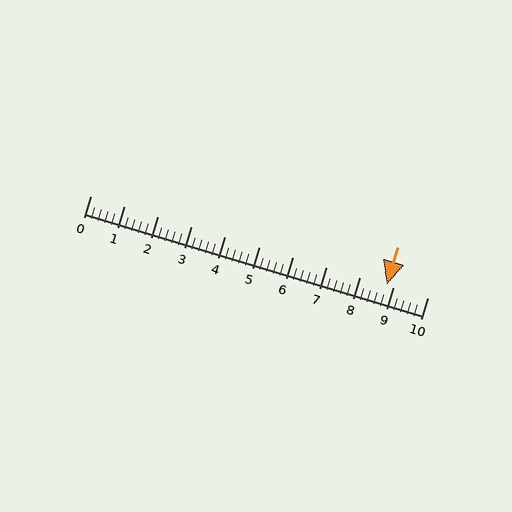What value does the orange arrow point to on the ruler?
The orange arrow points to approximately 8.8.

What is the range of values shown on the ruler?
The ruler shows values from 0 to 10.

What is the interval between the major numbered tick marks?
The major tick marks are spaced 1 units apart.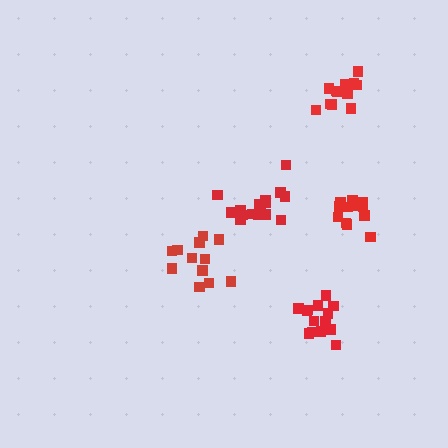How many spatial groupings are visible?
There are 5 spatial groupings.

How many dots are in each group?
Group 1: 17 dots, Group 2: 13 dots, Group 3: 12 dots, Group 4: 14 dots, Group 5: 13 dots (69 total).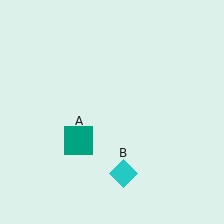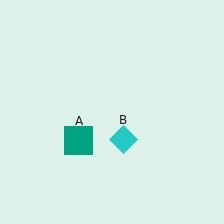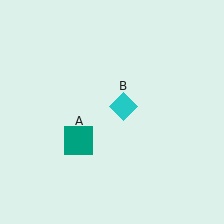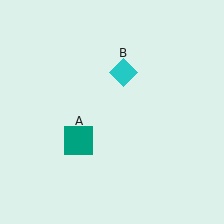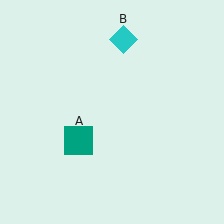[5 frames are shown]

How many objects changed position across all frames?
1 object changed position: cyan diamond (object B).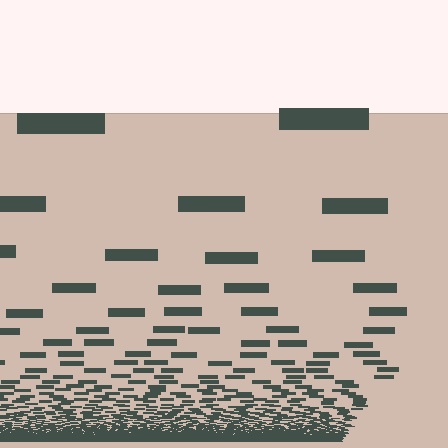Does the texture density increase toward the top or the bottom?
Density increases toward the bottom.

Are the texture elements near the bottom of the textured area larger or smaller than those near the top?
Smaller. The gradient is inverted — elements near the bottom are smaller and denser.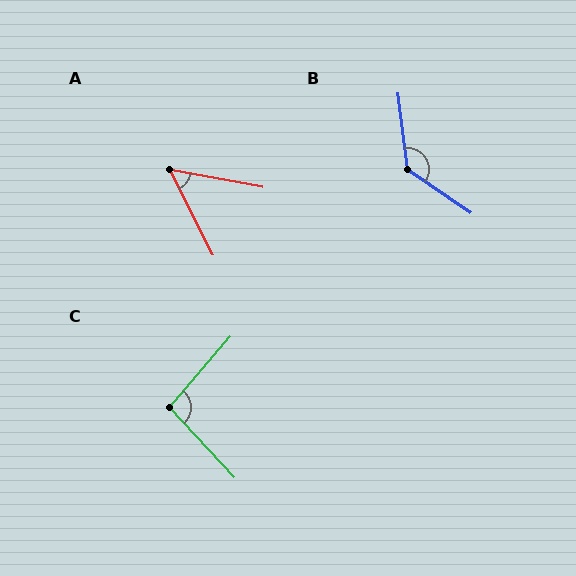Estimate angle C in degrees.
Approximately 97 degrees.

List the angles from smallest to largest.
A (53°), C (97°), B (131°).